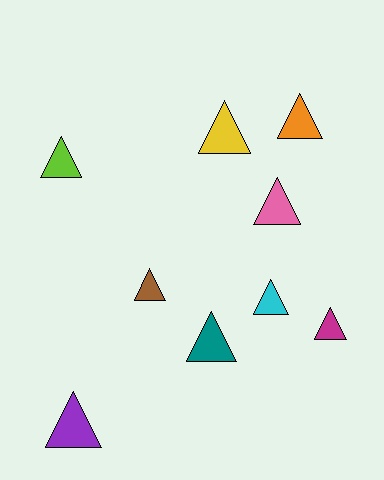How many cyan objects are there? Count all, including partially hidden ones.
There is 1 cyan object.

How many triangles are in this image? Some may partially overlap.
There are 9 triangles.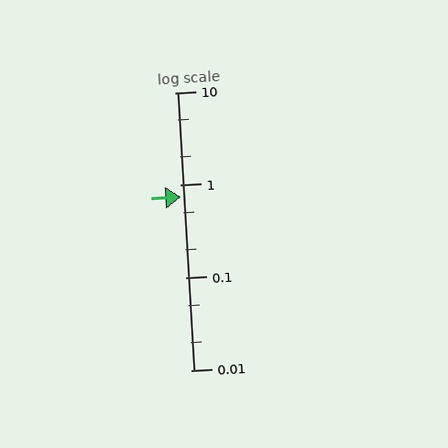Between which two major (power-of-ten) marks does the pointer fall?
The pointer is between 0.1 and 1.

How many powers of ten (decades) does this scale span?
The scale spans 3 decades, from 0.01 to 10.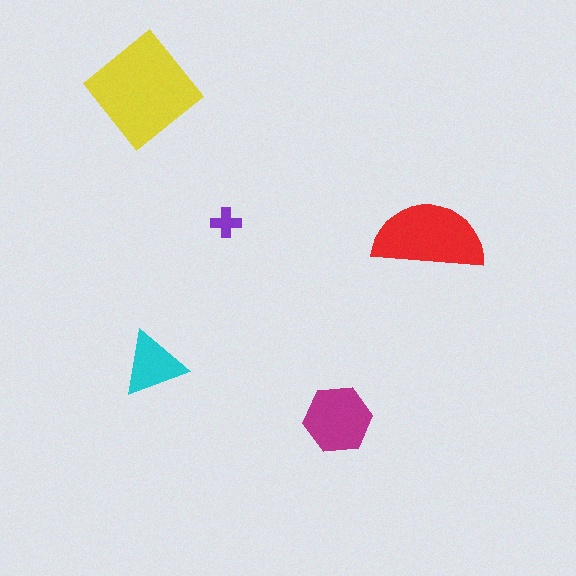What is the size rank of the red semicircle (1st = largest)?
2nd.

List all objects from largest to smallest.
The yellow diamond, the red semicircle, the magenta hexagon, the cyan triangle, the purple cross.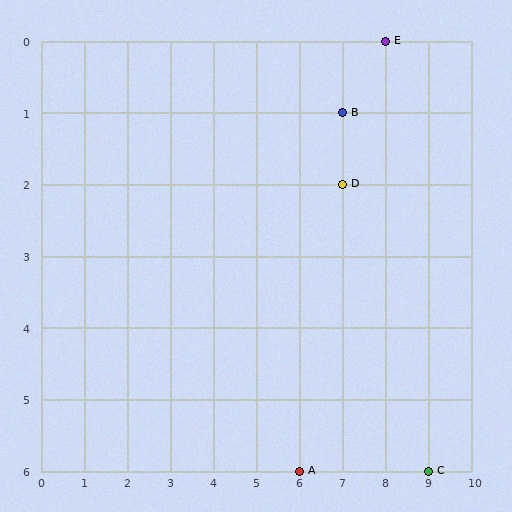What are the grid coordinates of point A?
Point A is at grid coordinates (6, 6).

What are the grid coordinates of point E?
Point E is at grid coordinates (8, 0).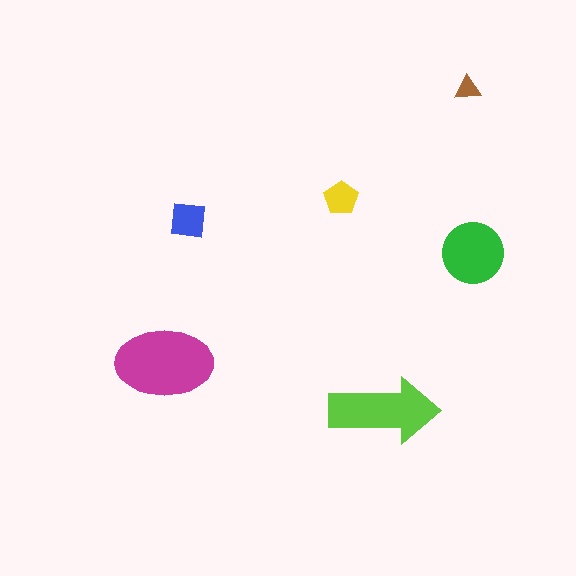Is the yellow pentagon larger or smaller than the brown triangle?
Larger.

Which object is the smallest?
The brown triangle.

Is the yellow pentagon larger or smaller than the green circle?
Smaller.